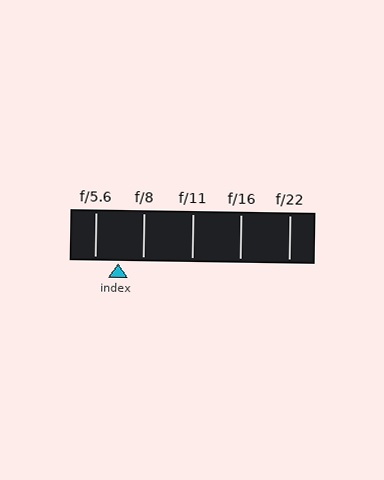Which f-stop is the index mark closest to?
The index mark is closest to f/5.6.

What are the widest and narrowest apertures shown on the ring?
The widest aperture shown is f/5.6 and the narrowest is f/22.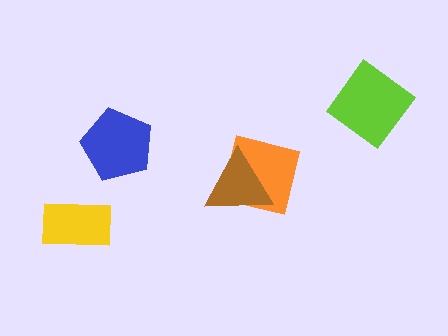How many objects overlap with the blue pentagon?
0 objects overlap with the blue pentagon.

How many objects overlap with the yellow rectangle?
0 objects overlap with the yellow rectangle.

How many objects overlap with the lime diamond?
0 objects overlap with the lime diamond.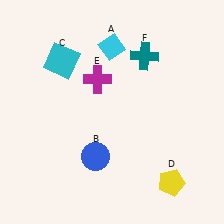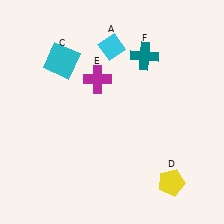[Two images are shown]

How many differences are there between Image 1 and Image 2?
There is 1 difference between the two images.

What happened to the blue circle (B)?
The blue circle (B) was removed in Image 2. It was in the bottom-left area of Image 1.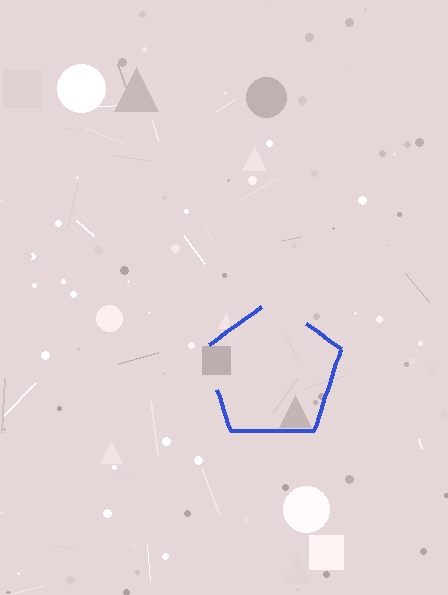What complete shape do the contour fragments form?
The contour fragments form a pentagon.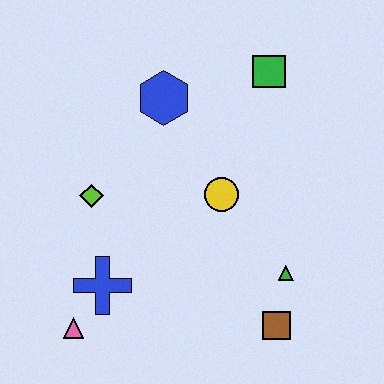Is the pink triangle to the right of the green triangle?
No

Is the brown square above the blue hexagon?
No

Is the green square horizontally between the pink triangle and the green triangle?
Yes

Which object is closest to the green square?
The blue hexagon is closest to the green square.